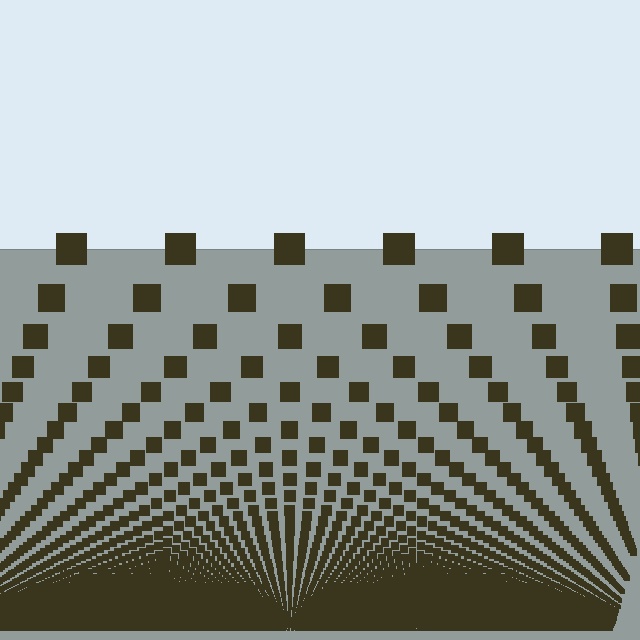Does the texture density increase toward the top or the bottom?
Density increases toward the bottom.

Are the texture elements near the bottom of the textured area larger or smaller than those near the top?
Smaller. The gradient is inverted — elements near the bottom are smaller and denser.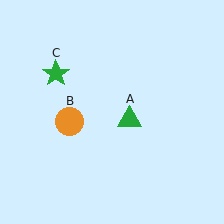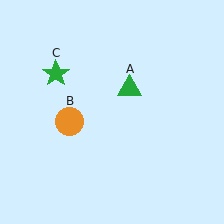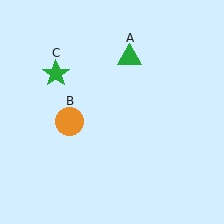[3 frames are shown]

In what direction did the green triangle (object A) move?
The green triangle (object A) moved up.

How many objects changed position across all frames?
1 object changed position: green triangle (object A).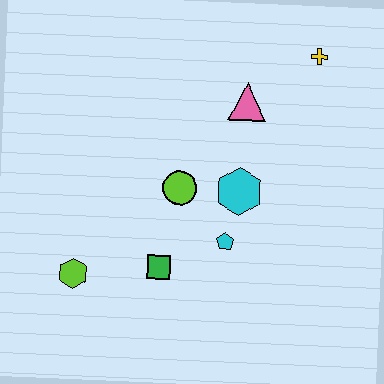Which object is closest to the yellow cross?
The pink triangle is closest to the yellow cross.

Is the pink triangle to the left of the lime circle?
No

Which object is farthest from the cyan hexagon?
The lime hexagon is farthest from the cyan hexagon.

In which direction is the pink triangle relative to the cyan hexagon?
The pink triangle is above the cyan hexagon.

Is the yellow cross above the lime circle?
Yes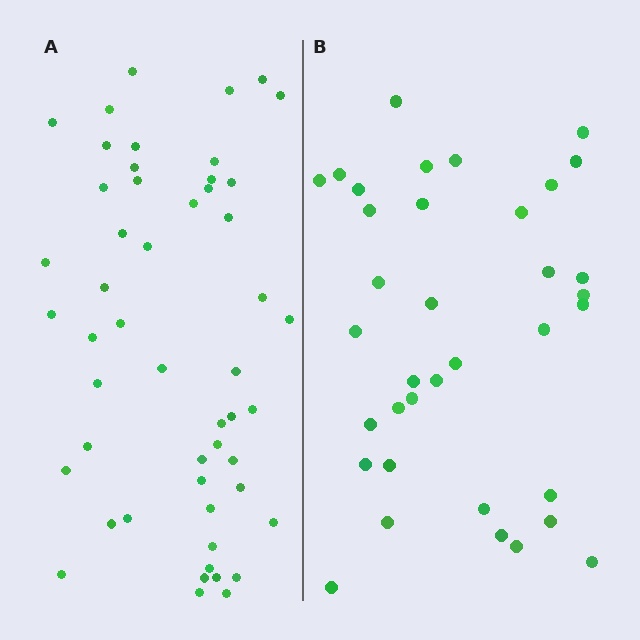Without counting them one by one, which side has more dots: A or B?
Region A (the left region) has more dots.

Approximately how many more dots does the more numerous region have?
Region A has approximately 15 more dots than region B.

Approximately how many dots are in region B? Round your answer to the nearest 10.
About 40 dots. (The exact count is 36, which rounds to 40.)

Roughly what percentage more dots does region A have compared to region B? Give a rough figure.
About 40% more.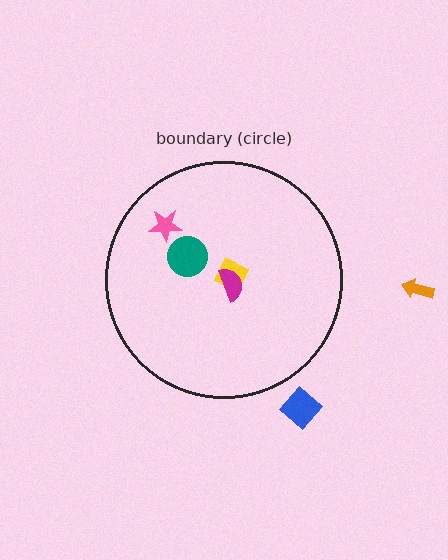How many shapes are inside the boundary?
4 inside, 2 outside.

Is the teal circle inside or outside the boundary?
Inside.